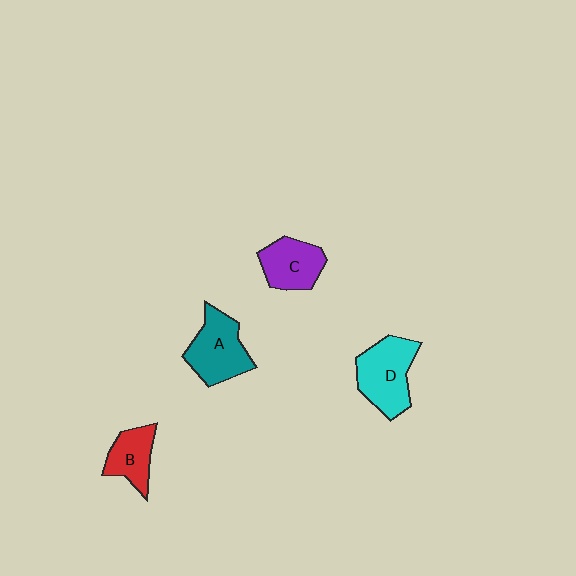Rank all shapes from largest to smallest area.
From largest to smallest: D (cyan), A (teal), C (purple), B (red).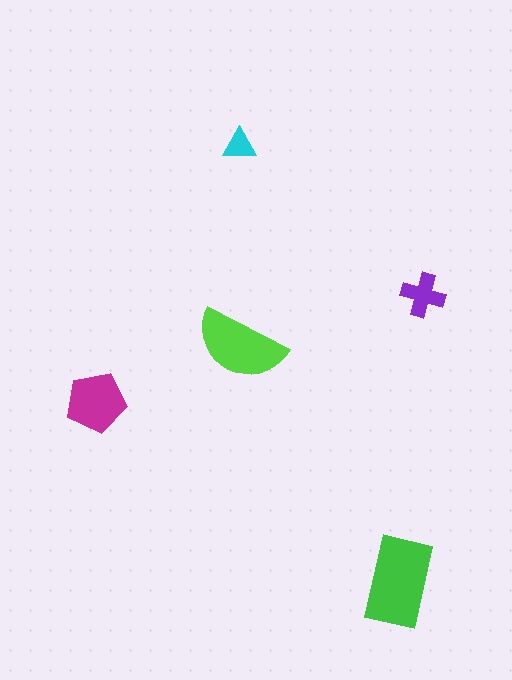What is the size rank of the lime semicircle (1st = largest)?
2nd.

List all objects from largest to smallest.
The green rectangle, the lime semicircle, the magenta pentagon, the purple cross, the cyan triangle.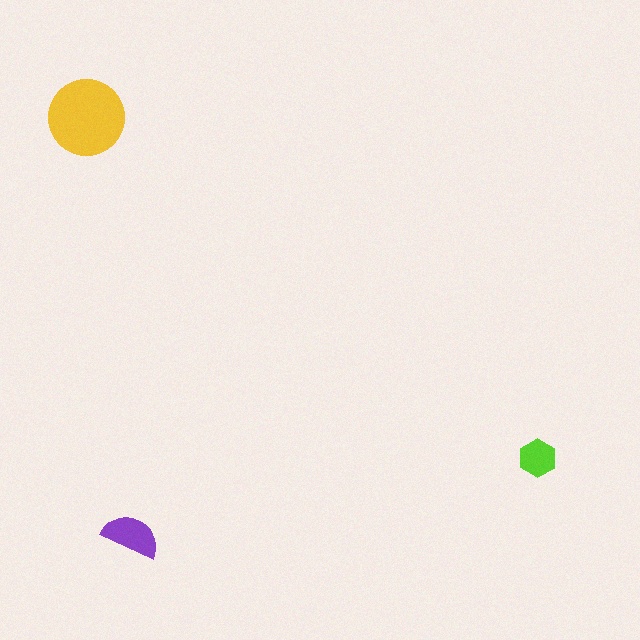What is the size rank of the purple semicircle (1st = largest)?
2nd.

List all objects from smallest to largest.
The lime hexagon, the purple semicircle, the yellow circle.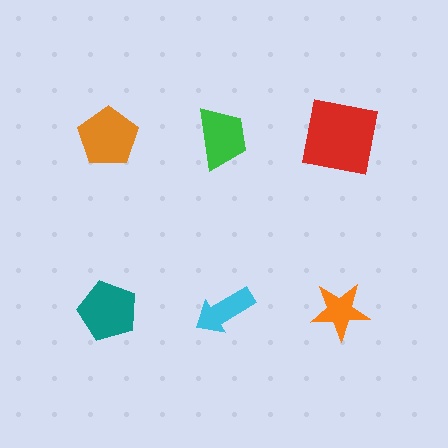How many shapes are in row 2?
3 shapes.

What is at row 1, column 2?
A green trapezoid.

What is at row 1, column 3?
A red square.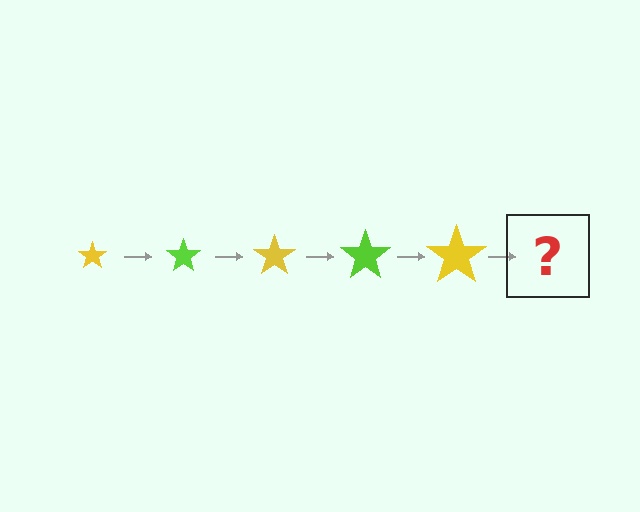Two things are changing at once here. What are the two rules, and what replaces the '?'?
The two rules are that the star grows larger each step and the color cycles through yellow and lime. The '?' should be a lime star, larger than the previous one.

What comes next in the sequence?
The next element should be a lime star, larger than the previous one.